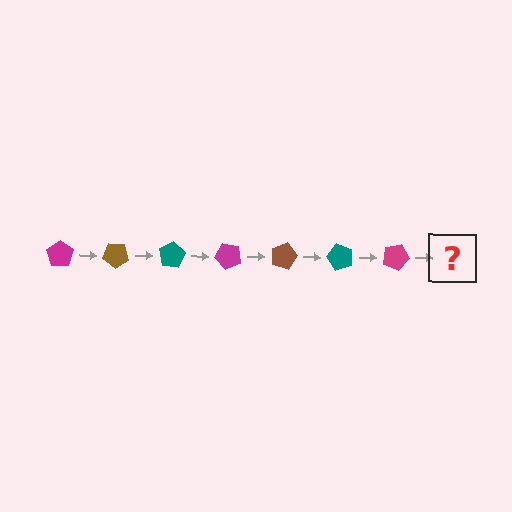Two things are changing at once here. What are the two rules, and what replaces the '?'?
The two rules are that it rotates 40 degrees each step and the color cycles through magenta, brown, and teal. The '?' should be a brown pentagon, rotated 280 degrees from the start.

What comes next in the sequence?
The next element should be a brown pentagon, rotated 280 degrees from the start.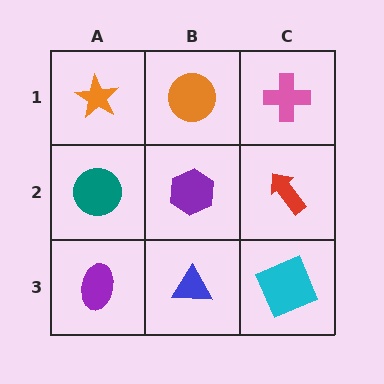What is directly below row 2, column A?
A purple ellipse.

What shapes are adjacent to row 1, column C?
A red arrow (row 2, column C), an orange circle (row 1, column B).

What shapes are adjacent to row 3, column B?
A purple hexagon (row 2, column B), a purple ellipse (row 3, column A), a cyan square (row 3, column C).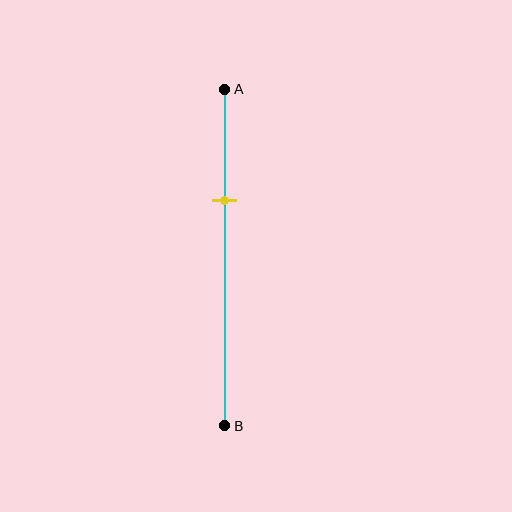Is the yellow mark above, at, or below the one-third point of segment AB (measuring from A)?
The yellow mark is approximately at the one-third point of segment AB.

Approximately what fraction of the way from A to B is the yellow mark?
The yellow mark is approximately 35% of the way from A to B.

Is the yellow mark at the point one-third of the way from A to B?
Yes, the mark is approximately at the one-third point.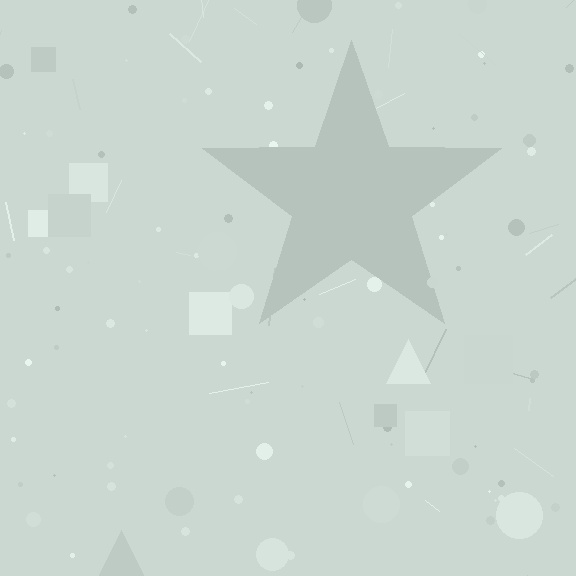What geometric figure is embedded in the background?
A star is embedded in the background.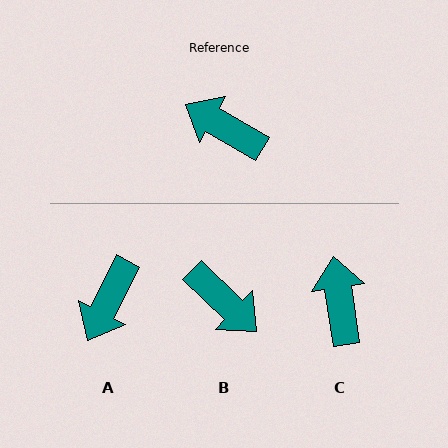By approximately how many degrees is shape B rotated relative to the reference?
Approximately 166 degrees counter-clockwise.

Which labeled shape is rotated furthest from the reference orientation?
B, about 166 degrees away.